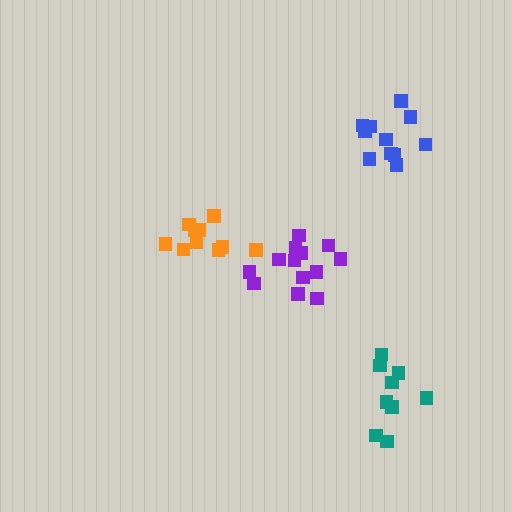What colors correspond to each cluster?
The clusters are colored: orange, teal, purple, blue.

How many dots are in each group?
Group 1: 10 dots, Group 2: 9 dots, Group 3: 13 dots, Group 4: 11 dots (43 total).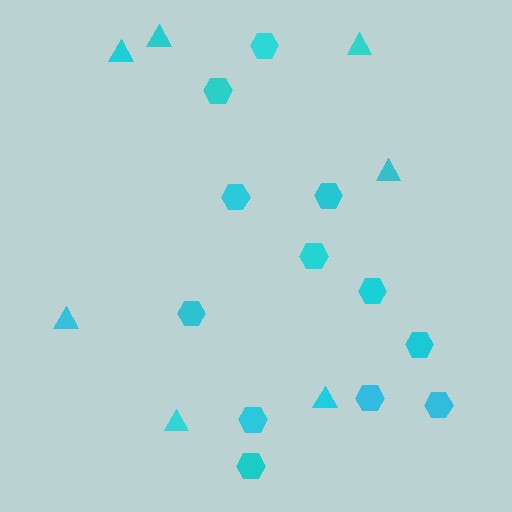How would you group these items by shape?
There are 2 groups: one group of hexagons (12) and one group of triangles (7).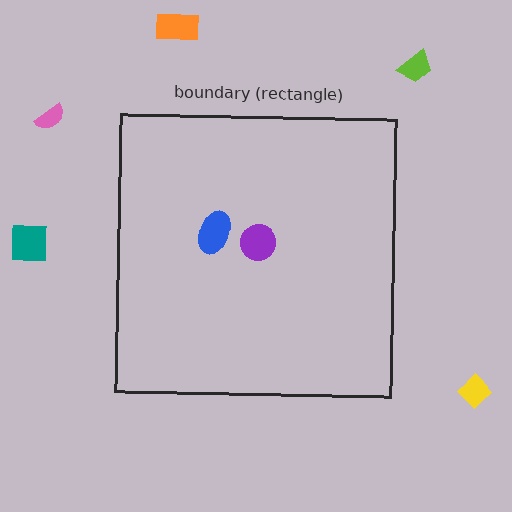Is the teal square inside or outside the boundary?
Outside.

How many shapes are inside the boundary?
2 inside, 5 outside.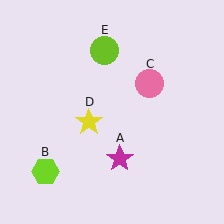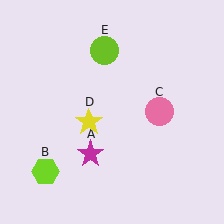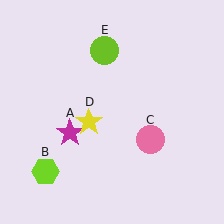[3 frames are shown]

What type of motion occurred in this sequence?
The magenta star (object A), pink circle (object C) rotated clockwise around the center of the scene.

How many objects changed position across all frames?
2 objects changed position: magenta star (object A), pink circle (object C).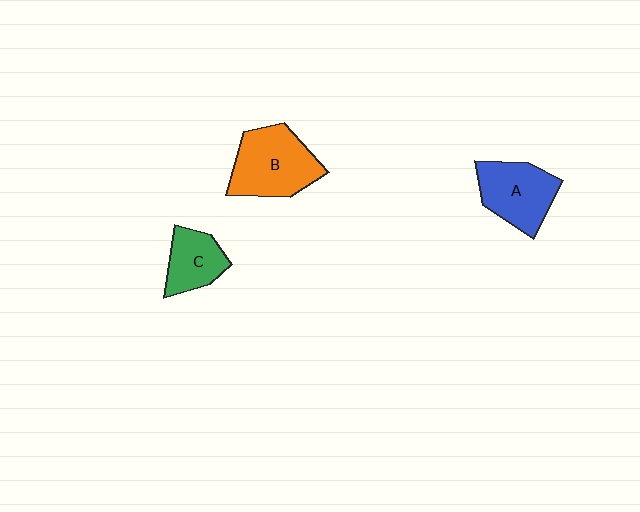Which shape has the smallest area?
Shape C (green).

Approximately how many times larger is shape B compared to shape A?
Approximately 1.2 times.